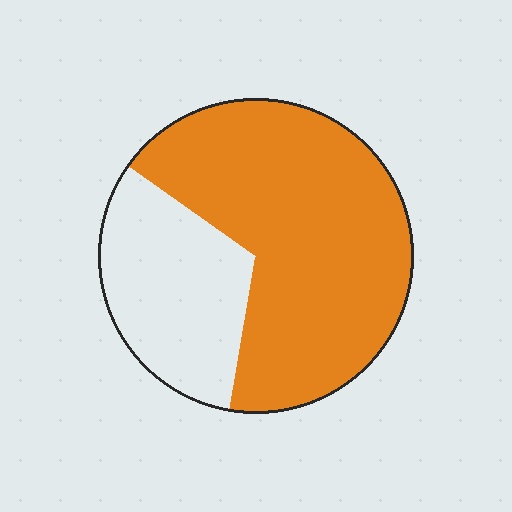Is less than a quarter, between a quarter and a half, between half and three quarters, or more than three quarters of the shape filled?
Between half and three quarters.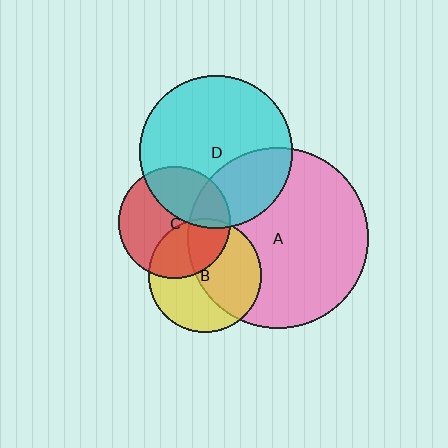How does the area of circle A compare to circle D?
Approximately 1.4 times.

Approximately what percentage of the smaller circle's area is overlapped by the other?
Approximately 35%.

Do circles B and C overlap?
Yes.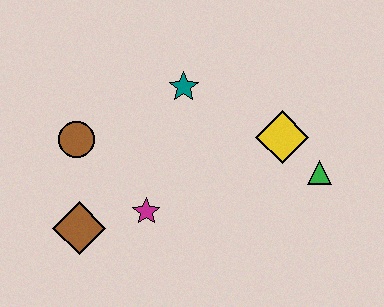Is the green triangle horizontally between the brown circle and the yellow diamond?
No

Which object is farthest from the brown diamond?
The green triangle is farthest from the brown diamond.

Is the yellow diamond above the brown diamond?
Yes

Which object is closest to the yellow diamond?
The green triangle is closest to the yellow diamond.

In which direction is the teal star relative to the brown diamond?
The teal star is above the brown diamond.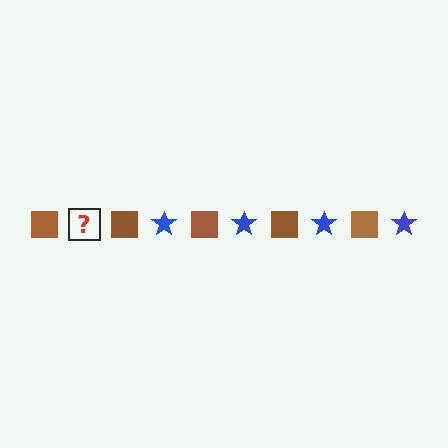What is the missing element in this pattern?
The missing element is a blue star.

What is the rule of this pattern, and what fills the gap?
The rule is that the pattern alternates between brown square and blue star. The gap should be filled with a blue star.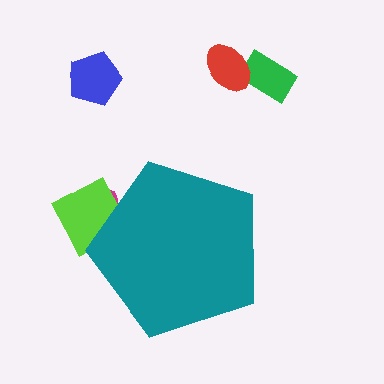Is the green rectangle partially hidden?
No, the green rectangle is fully visible.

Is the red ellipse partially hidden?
No, the red ellipse is fully visible.